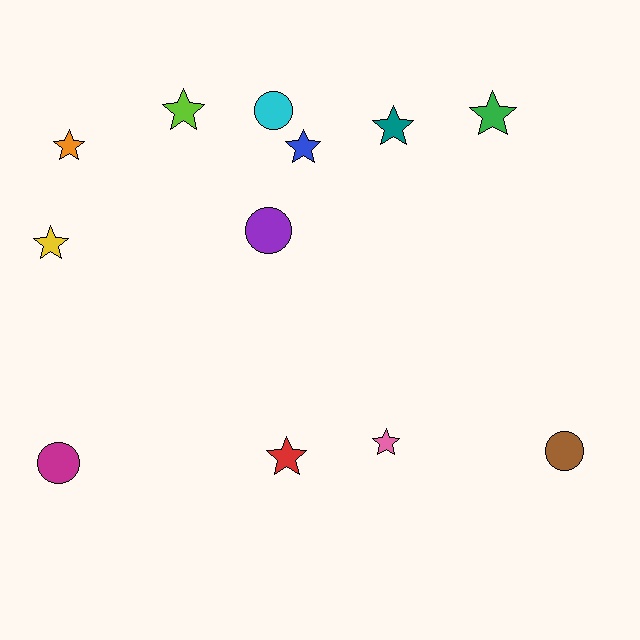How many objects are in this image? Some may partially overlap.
There are 12 objects.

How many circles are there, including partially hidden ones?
There are 4 circles.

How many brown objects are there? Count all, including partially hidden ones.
There is 1 brown object.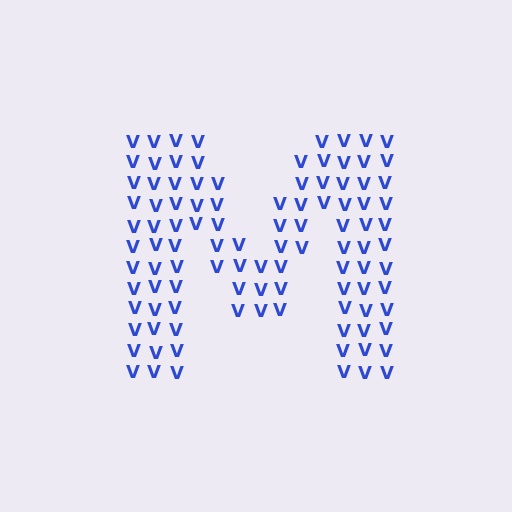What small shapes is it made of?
It is made of small letter V's.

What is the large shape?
The large shape is the letter M.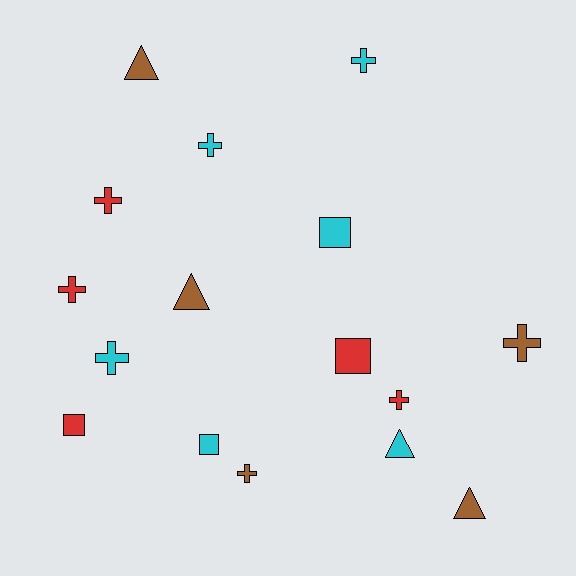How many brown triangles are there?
There are 3 brown triangles.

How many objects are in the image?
There are 16 objects.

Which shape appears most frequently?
Cross, with 8 objects.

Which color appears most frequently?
Cyan, with 6 objects.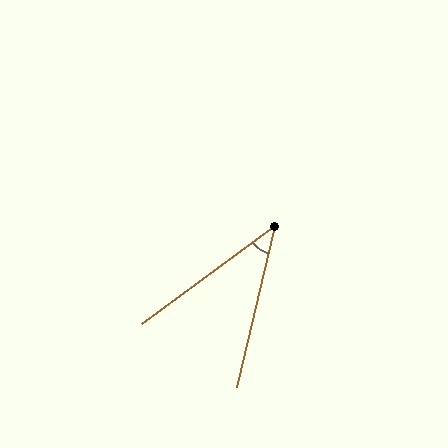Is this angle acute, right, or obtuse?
It is acute.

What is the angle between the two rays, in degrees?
Approximately 40 degrees.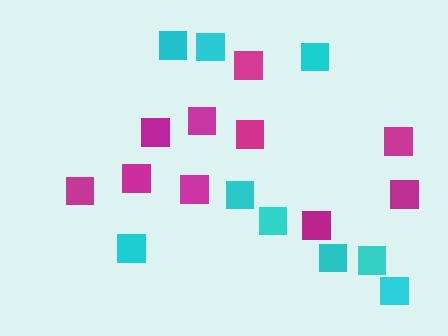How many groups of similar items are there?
There are 2 groups: one group of magenta squares (10) and one group of cyan squares (9).